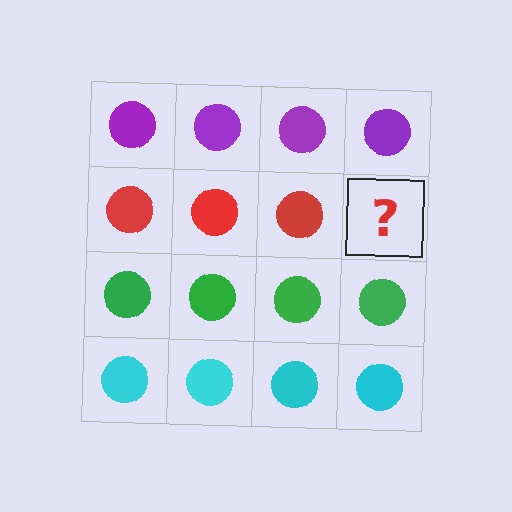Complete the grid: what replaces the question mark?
The question mark should be replaced with a red circle.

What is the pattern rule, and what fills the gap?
The rule is that each row has a consistent color. The gap should be filled with a red circle.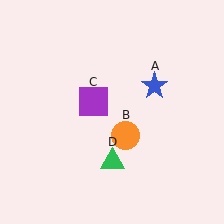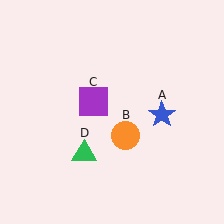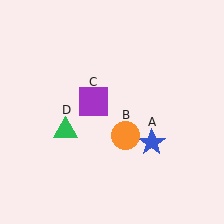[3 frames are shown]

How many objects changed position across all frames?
2 objects changed position: blue star (object A), green triangle (object D).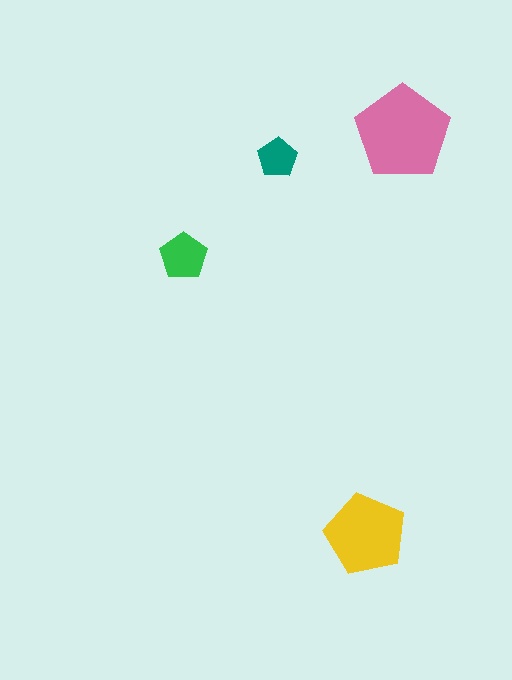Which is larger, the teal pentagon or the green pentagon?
The green one.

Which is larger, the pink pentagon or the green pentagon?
The pink one.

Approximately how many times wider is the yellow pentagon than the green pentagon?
About 1.5 times wider.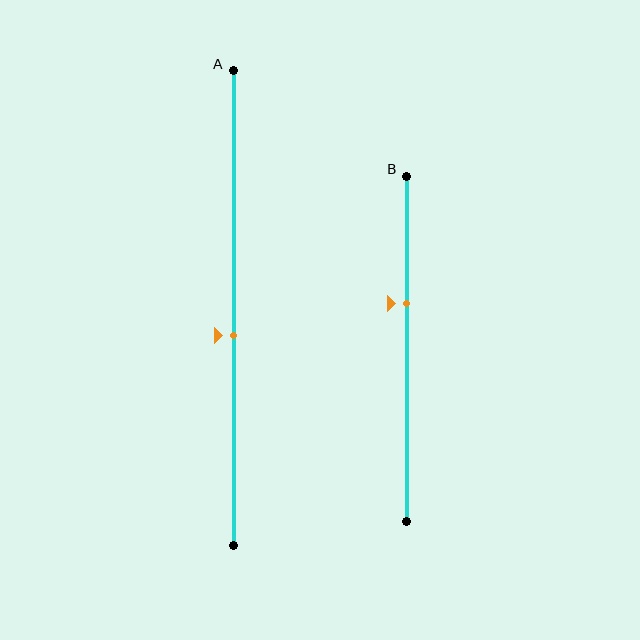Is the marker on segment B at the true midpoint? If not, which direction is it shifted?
No, the marker on segment B is shifted upward by about 13% of the segment length.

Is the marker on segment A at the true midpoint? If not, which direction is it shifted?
No, the marker on segment A is shifted downward by about 6% of the segment length.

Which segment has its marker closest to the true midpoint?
Segment A has its marker closest to the true midpoint.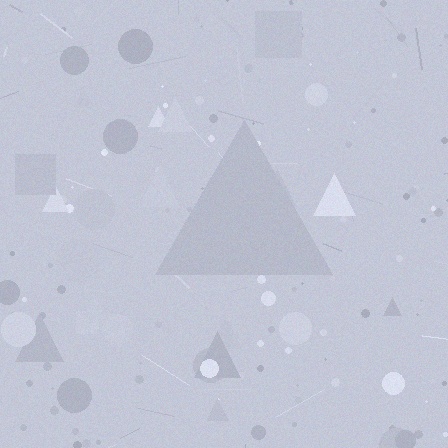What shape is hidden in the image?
A triangle is hidden in the image.